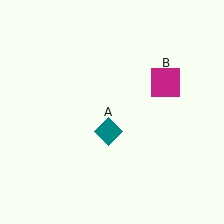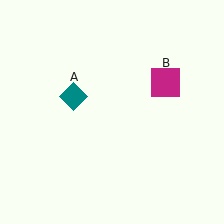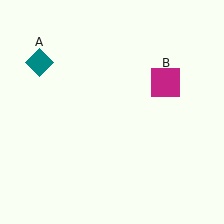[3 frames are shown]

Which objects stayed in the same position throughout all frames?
Magenta square (object B) remained stationary.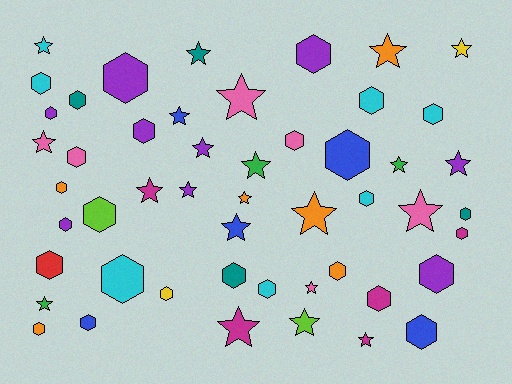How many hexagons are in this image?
There are 28 hexagons.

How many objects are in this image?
There are 50 objects.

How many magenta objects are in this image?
There are 5 magenta objects.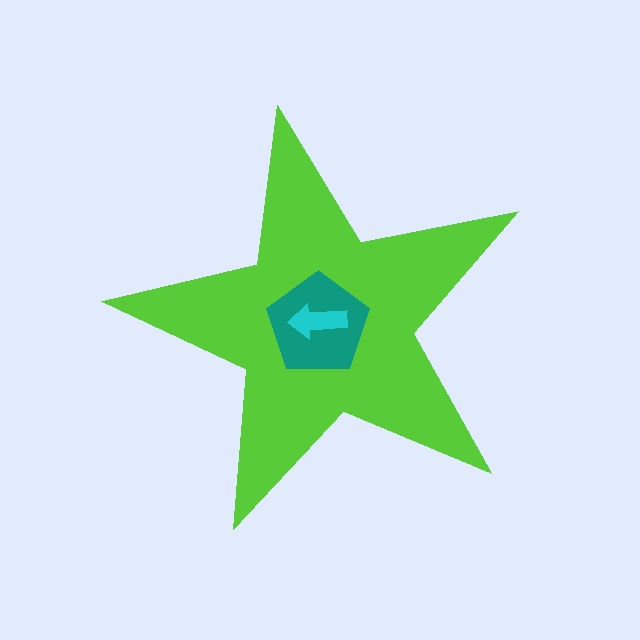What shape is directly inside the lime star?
The teal pentagon.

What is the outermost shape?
The lime star.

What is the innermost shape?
The cyan arrow.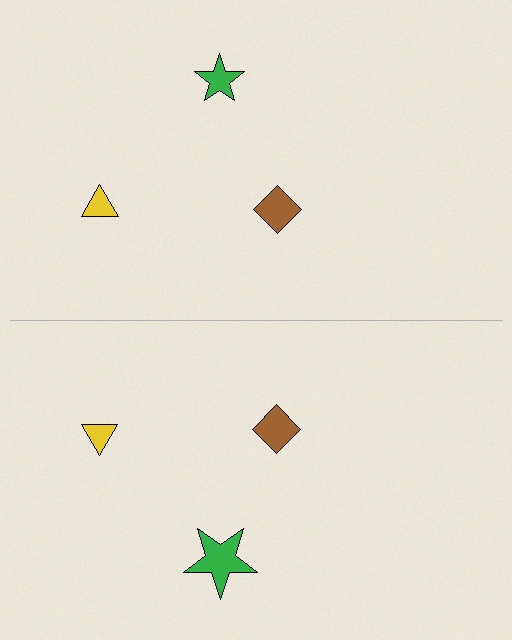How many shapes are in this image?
There are 6 shapes in this image.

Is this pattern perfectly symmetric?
No, the pattern is not perfectly symmetric. The green star on the bottom side has a different size than its mirror counterpart.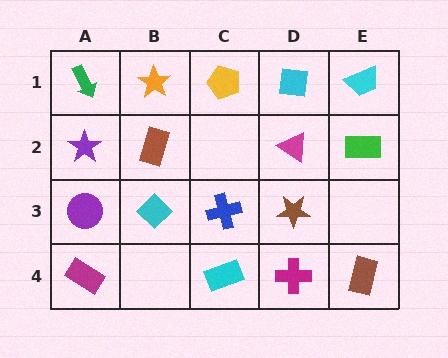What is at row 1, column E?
A cyan trapezoid.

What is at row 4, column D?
A magenta cross.